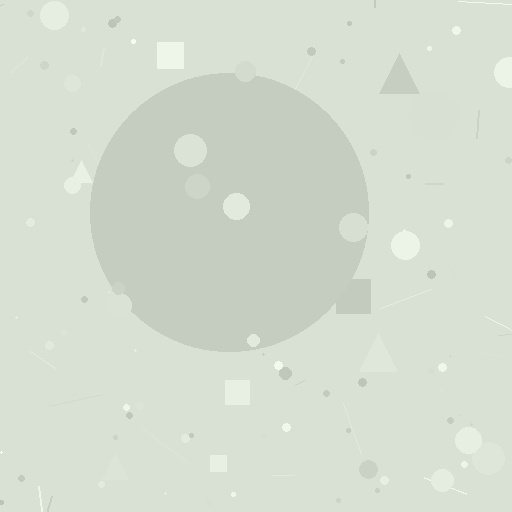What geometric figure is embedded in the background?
A circle is embedded in the background.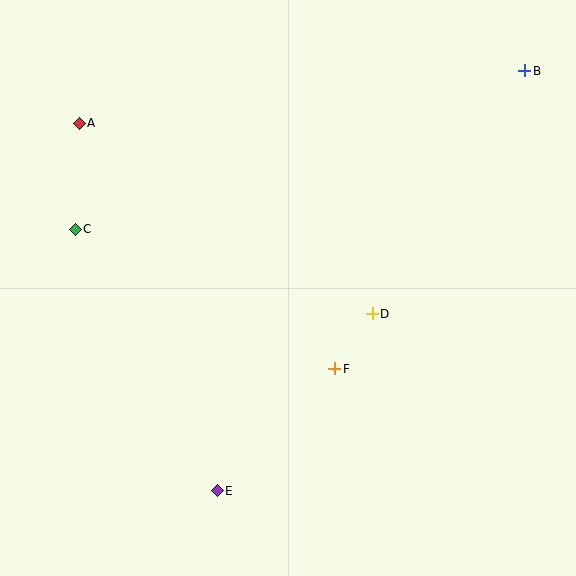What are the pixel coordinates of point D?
Point D is at (372, 314).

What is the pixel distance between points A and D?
The distance between A and D is 350 pixels.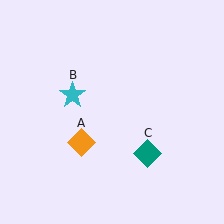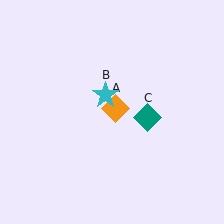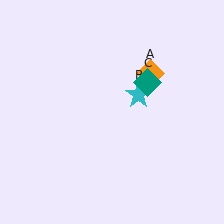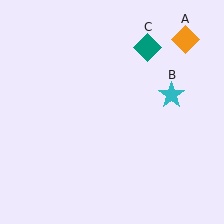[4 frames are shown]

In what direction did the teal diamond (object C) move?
The teal diamond (object C) moved up.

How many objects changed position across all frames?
3 objects changed position: orange diamond (object A), cyan star (object B), teal diamond (object C).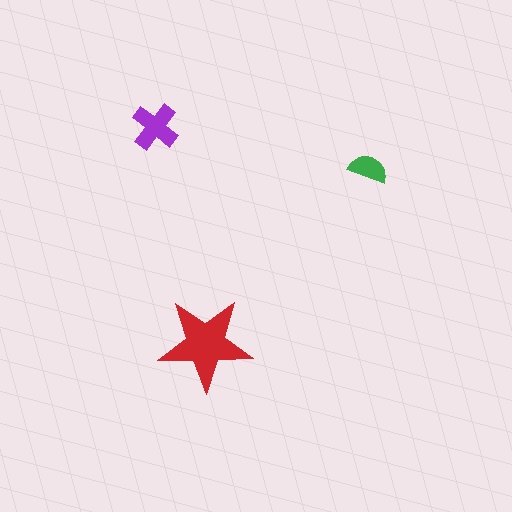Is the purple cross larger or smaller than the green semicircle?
Larger.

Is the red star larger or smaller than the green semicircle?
Larger.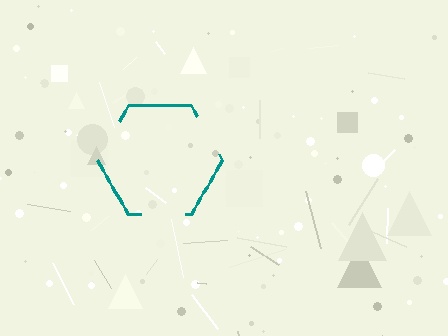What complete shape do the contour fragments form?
The contour fragments form a hexagon.